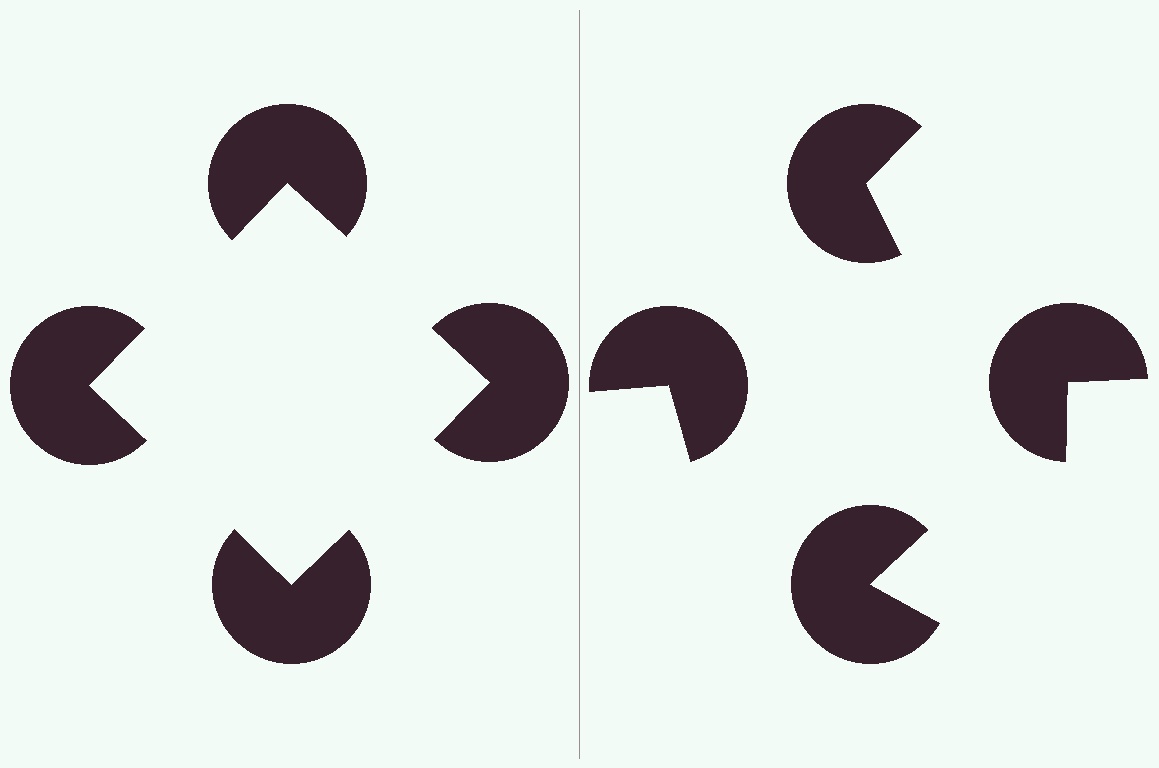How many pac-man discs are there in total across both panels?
8 — 4 on each side.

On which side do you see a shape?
An illusory square appears on the left side. On the right side the wedge cuts are rotated, so no coherent shape forms.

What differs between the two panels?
The pac-man discs are positioned identically on both sides; only the wedge orientations differ. On the left they align to a square; on the right they are misaligned.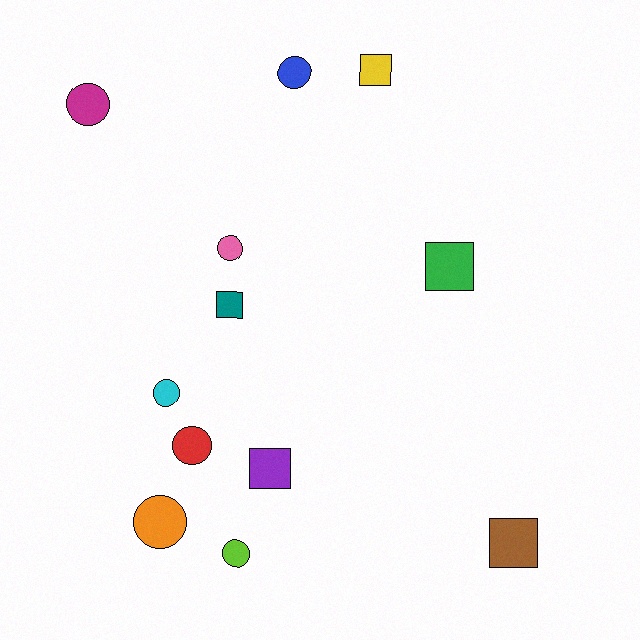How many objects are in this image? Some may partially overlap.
There are 12 objects.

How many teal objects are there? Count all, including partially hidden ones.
There is 1 teal object.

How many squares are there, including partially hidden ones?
There are 5 squares.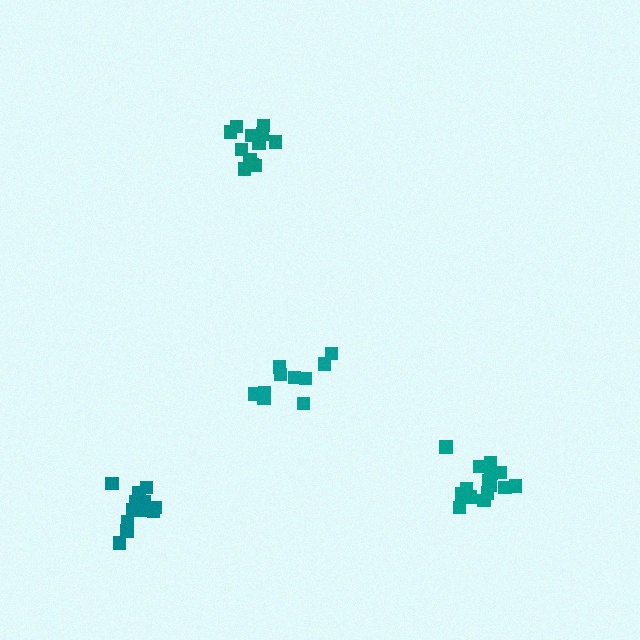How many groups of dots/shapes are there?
There are 4 groups.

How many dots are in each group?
Group 1: 16 dots, Group 2: 13 dots, Group 3: 14 dots, Group 4: 10 dots (53 total).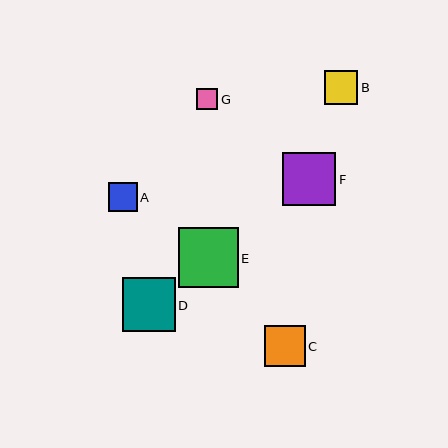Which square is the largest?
Square E is the largest with a size of approximately 60 pixels.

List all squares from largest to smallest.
From largest to smallest: E, F, D, C, B, A, G.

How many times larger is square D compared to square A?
Square D is approximately 1.8 times the size of square A.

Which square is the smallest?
Square G is the smallest with a size of approximately 21 pixels.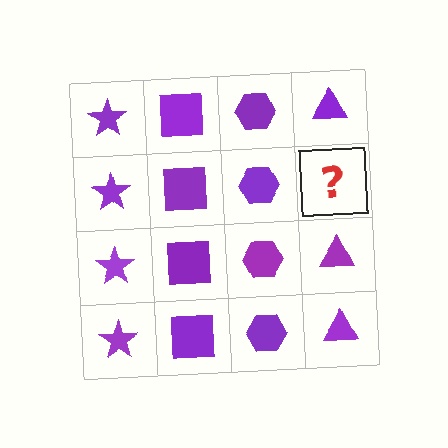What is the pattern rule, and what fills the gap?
The rule is that each column has a consistent shape. The gap should be filled with a purple triangle.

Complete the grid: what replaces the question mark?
The question mark should be replaced with a purple triangle.